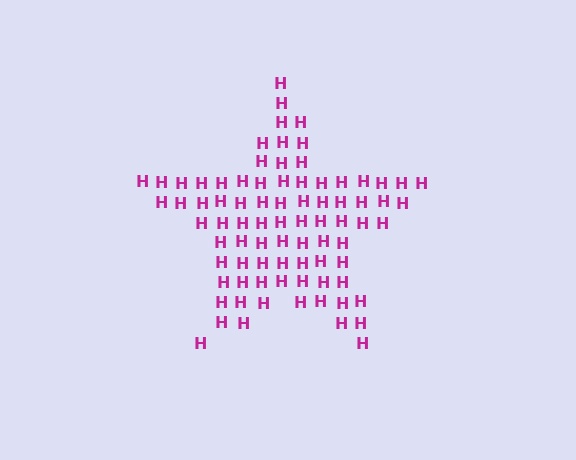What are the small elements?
The small elements are letter H's.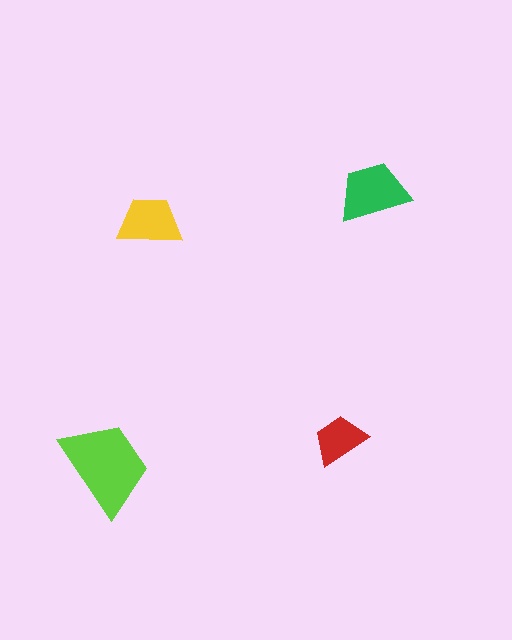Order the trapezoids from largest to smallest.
the lime one, the green one, the yellow one, the red one.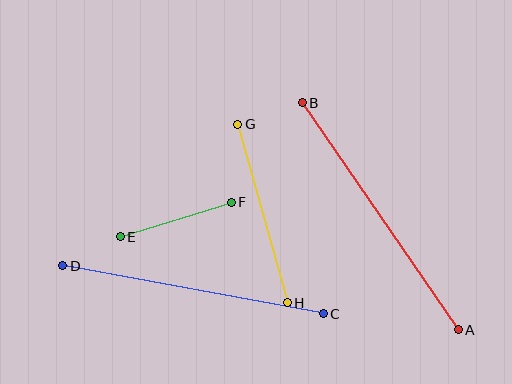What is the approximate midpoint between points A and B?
The midpoint is at approximately (380, 216) pixels.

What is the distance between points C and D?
The distance is approximately 265 pixels.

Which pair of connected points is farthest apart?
Points A and B are farthest apart.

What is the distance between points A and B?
The distance is approximately 275 pixels.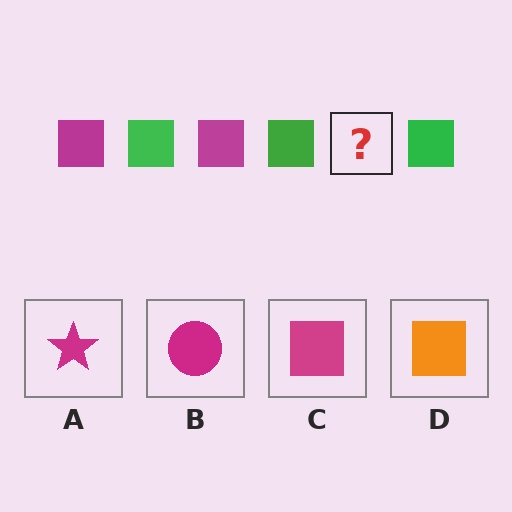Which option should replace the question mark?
Option C.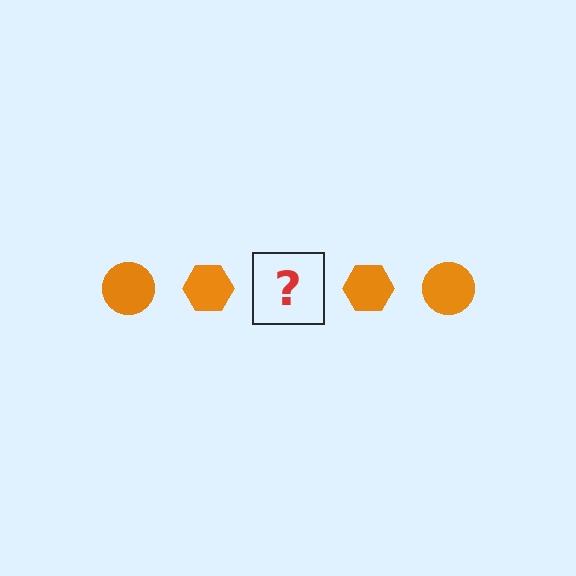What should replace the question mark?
The question mark should be replaced with an orange circle.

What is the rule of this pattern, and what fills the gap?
The rule is that the pattern cycles through circle, hexagon shapes in orange. The gap should be filled with an orange circle.